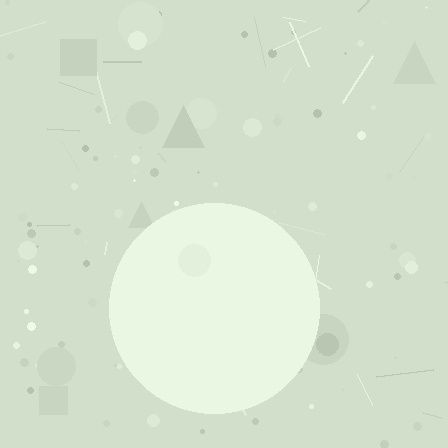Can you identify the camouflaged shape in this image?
The camouflaged shape is a circle.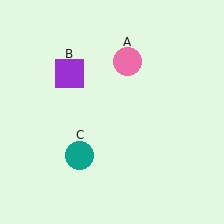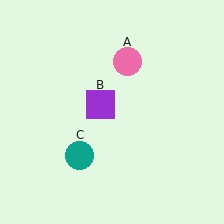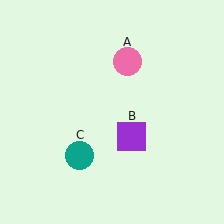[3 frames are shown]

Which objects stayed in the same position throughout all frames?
Pink circle (object A) and teal circle (object C) remained stationary.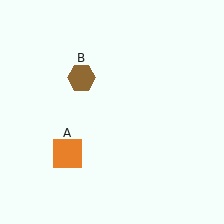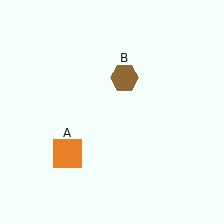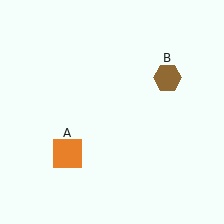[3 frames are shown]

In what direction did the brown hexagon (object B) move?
The brown hexagon (object B) moved right.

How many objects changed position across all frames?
1 object changed position: brown hexagon (object B).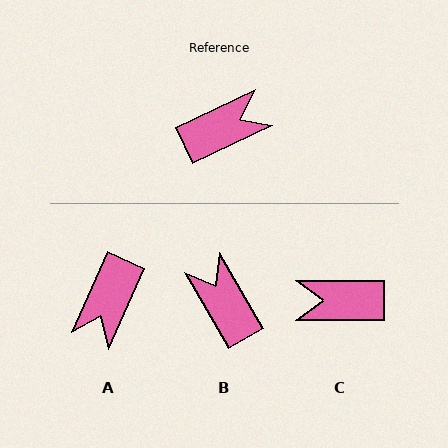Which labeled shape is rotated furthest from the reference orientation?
C, about 155 degrees away.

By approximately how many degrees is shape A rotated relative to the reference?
Approximately 139 degrees clockwise.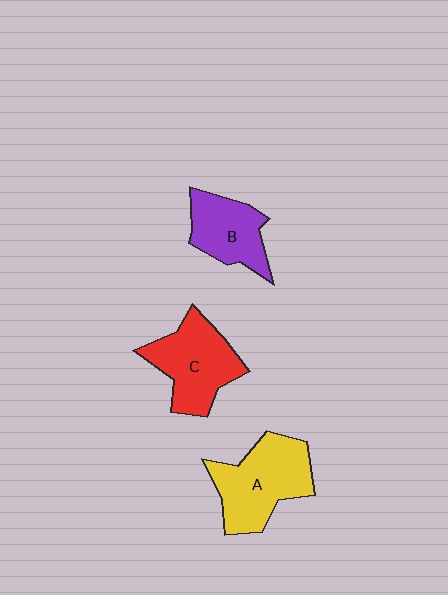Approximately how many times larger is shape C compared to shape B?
Approximately 1.3 times.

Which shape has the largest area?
Shape A (yellow).